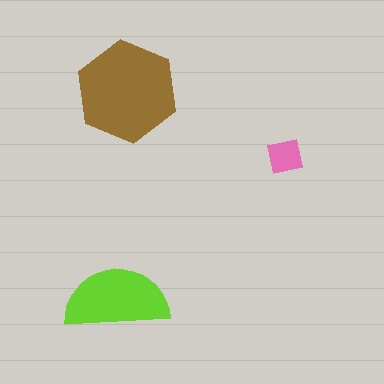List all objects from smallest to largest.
The pink square, the lime semicircle, the brown hexagon.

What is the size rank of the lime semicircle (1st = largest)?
2nd.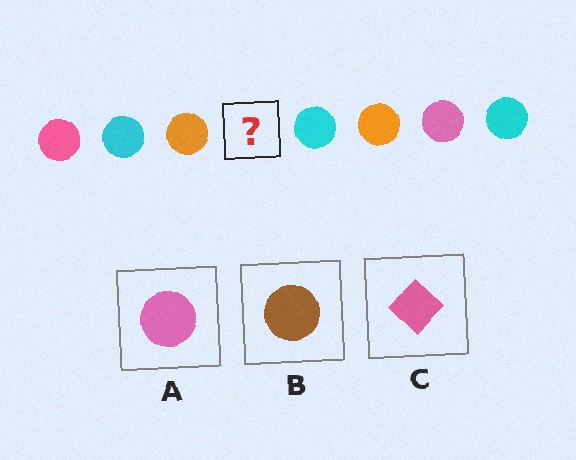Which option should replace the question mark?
Option A.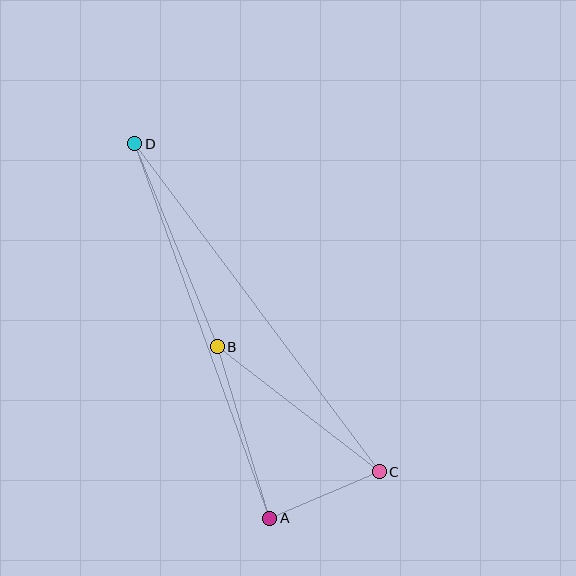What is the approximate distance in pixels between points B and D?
The distance between B and D is approximately 219 pixels.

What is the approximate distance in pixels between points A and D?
The distance between A and D is approximately 398 pixels.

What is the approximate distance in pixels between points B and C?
The distance between B and C is approximately 205 pixels.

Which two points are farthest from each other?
Points C and D are farthest from each other.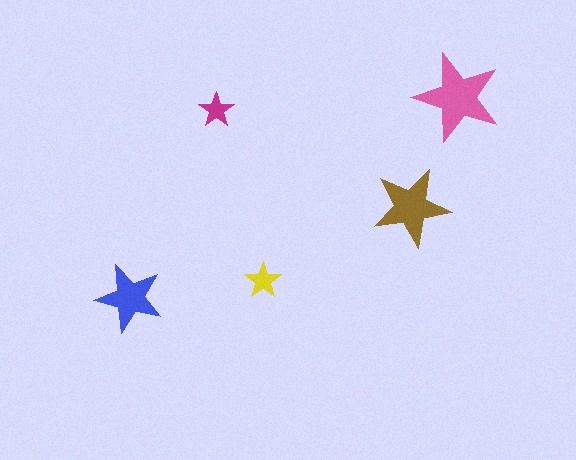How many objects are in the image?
There are 5 objects in the image.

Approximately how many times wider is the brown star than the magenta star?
About 2 times wider.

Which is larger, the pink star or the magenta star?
The pink one.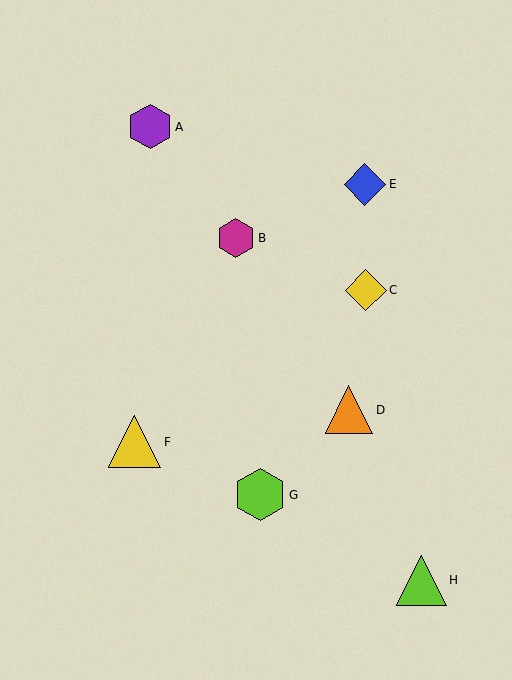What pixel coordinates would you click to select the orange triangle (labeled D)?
Click at (349, 410) to select the orange triangle D.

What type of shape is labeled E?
Shape E is a blue diamond.